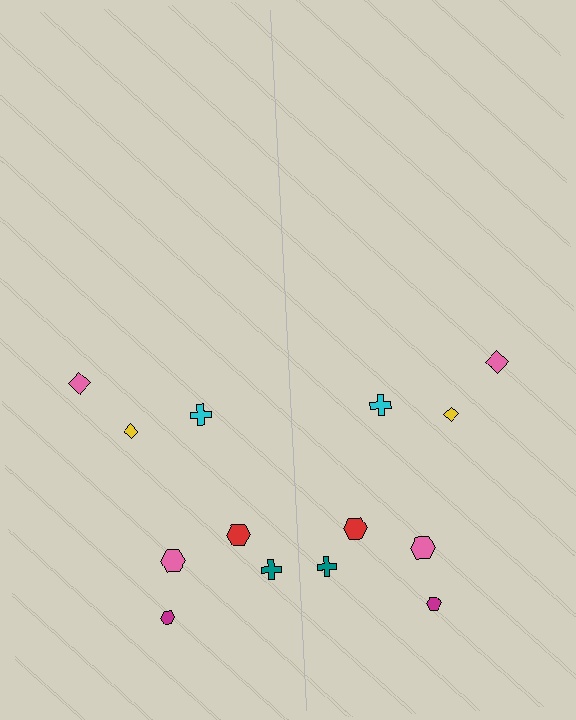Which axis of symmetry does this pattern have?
The pattern has a vertical axis of symmetry running through the center of the image.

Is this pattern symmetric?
Yes, this pattern has bilateral (reflection) symmetry.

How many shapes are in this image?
There are 14 shapes in this image.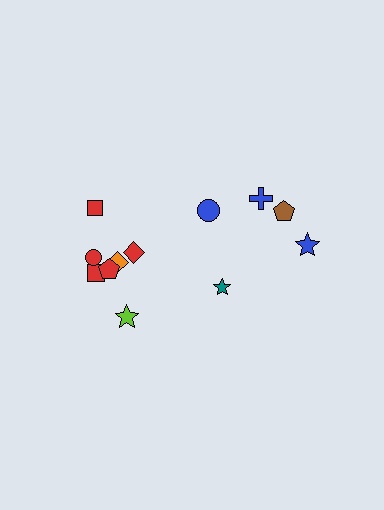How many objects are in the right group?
There are 5 objects.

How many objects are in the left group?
There are 7 objects.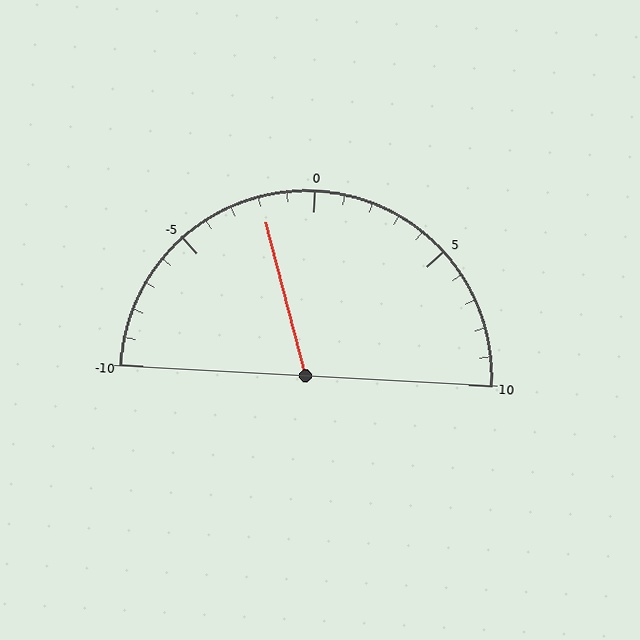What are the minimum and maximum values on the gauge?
The gauge ranges from -10 to 10.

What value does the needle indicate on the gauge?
The needle indicates approximately -2.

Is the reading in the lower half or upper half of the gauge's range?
The reading is in the lower half of the range (-10 to 10).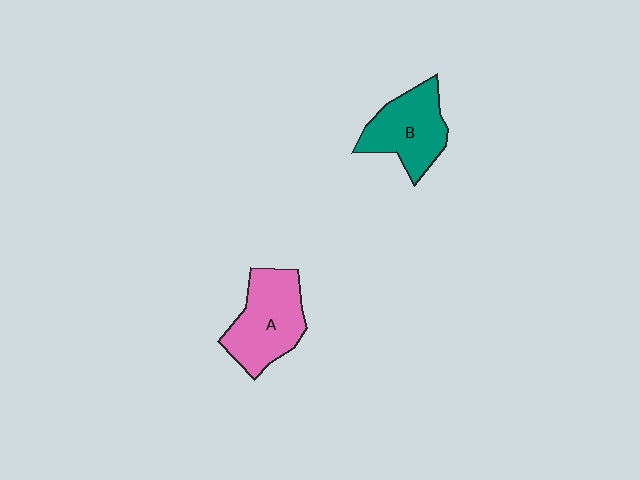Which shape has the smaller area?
Shape B (teal).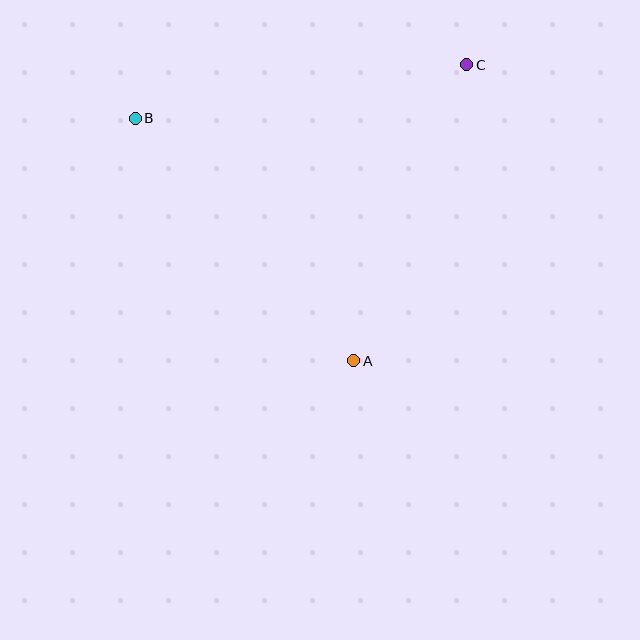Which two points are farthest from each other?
Points B and C are farthest from each other.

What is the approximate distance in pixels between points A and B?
The distance between A and B is approximately 326 pixels.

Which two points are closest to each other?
Points A and C are closest to each other.